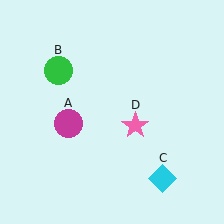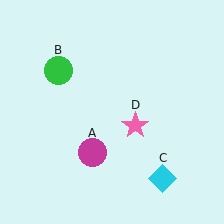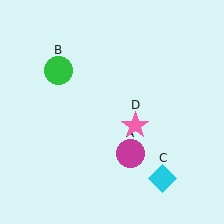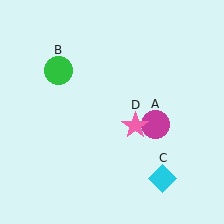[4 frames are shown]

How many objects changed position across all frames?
1 object changed position: magenta circle (object A).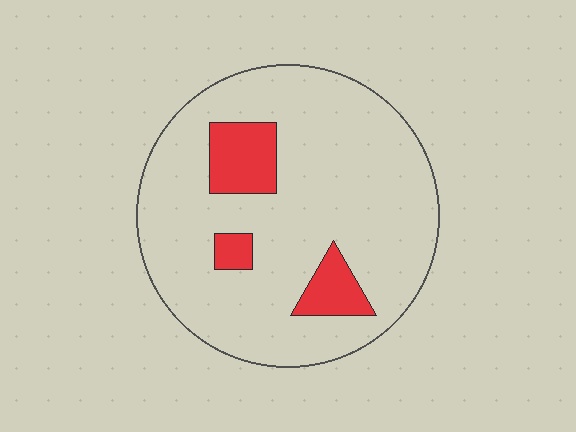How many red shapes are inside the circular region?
3.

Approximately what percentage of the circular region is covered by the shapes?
Approximately 15%.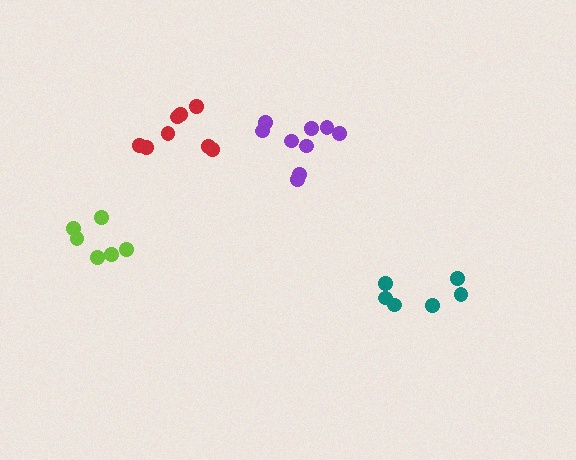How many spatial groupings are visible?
There are 4 spatial groupings.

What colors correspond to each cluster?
The clusters are colored: purple, teal, red, lime.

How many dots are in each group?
Group 1: 9 dots, Group 2: 6 dots, Group 3: 8 dots, Group 4: 6 dots (29 total).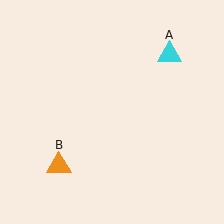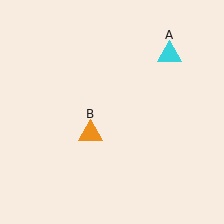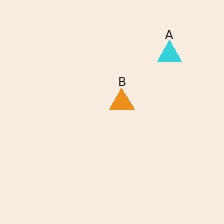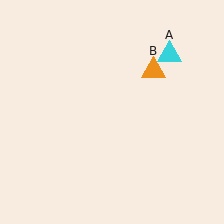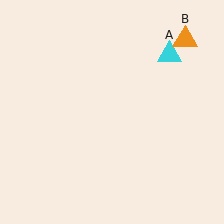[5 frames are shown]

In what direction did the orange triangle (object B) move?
The orange triangle (object B) moved up and to the right.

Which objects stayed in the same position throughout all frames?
Cyan triangle (object A) remained stationary.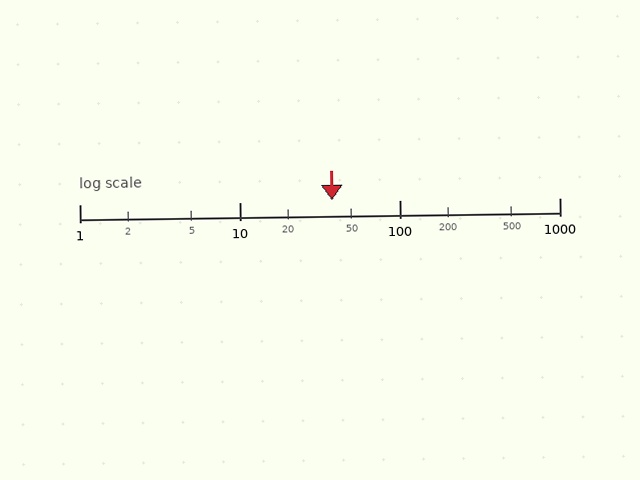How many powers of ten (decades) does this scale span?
The scale spans 3 decades, from 1 to 1000.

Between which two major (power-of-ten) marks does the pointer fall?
The pointer is between 10 and 100.